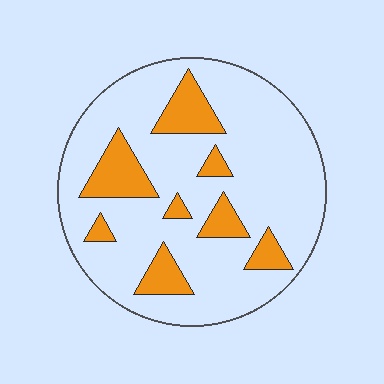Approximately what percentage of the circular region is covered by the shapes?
Approximately 20%.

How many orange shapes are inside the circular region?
8.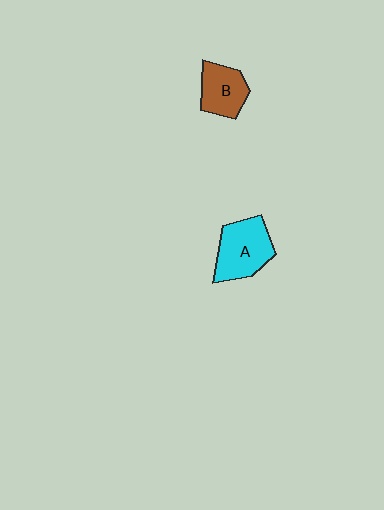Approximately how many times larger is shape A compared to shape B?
Approximately 1.3 times.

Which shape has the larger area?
Shape A (cyan).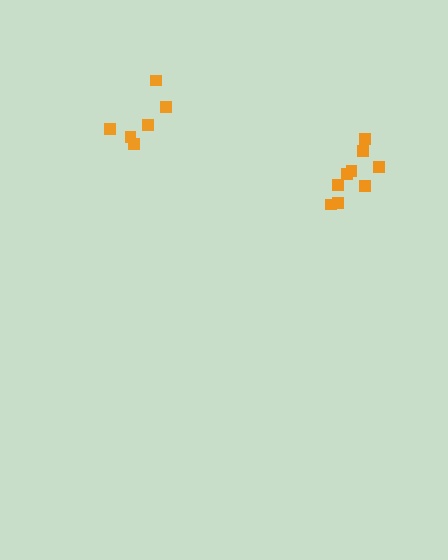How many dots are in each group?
Group 1: 6 dots, Group 2: 9 dots (15 total).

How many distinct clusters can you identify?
There are 2 distinct clusters.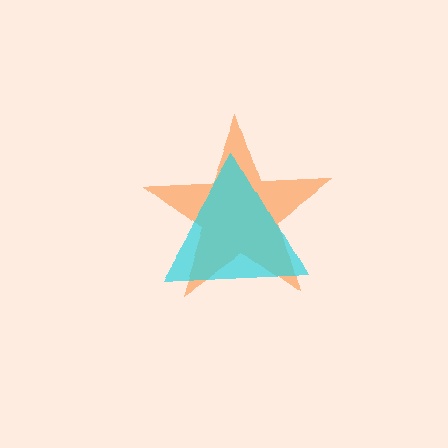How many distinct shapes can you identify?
There are 2 distinct shapes: an orange star, a cyan triangle.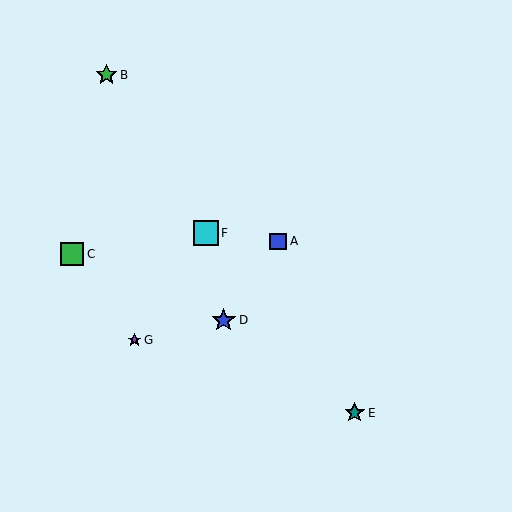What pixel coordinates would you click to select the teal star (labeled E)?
Click at (355, 413) to select the teal star E.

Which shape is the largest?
The cyan square (labeled F) is the largest.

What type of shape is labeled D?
Shape D is a blue star.